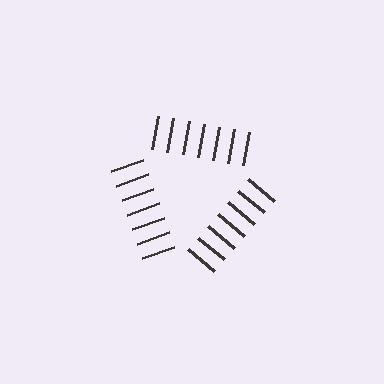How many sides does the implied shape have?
3 sides — the line-ends trace a triangle.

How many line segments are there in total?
21 — 7 along each of the 3 edges.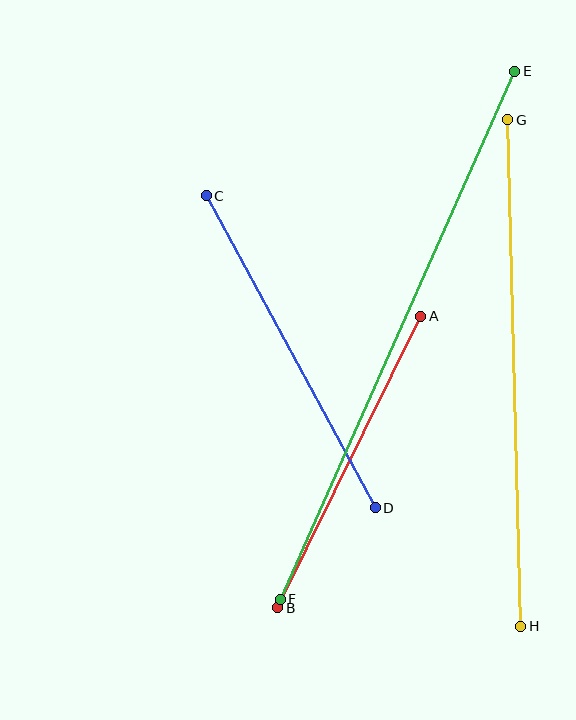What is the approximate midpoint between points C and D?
The midpoint is at approximately (291, 352) pixels.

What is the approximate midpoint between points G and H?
The midpoint is at approximately (514, 373) pixels.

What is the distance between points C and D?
The distance is approximately 355 pixels.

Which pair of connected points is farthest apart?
Points E and F are farthest apart.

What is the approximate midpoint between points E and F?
The midpoint is at approximately (398, 335) pixels.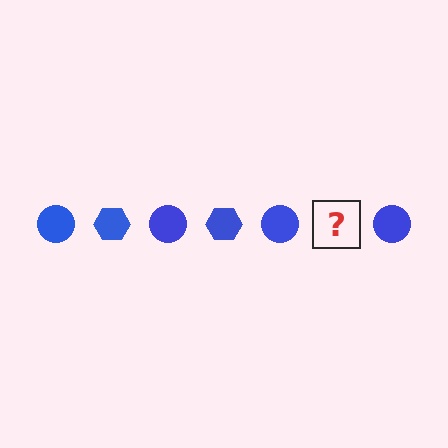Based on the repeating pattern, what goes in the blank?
The blank should be a blue hexagon.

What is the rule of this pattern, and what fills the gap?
The rule is that the pattern cycles through circle, hexagon shapes in blue. The gap should be filled with a blue hexagon.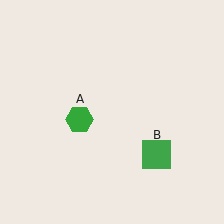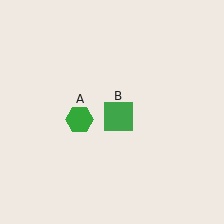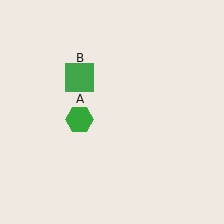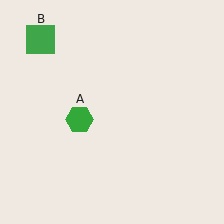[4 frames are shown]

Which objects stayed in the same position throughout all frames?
Green hexagon (object A) remained stationary.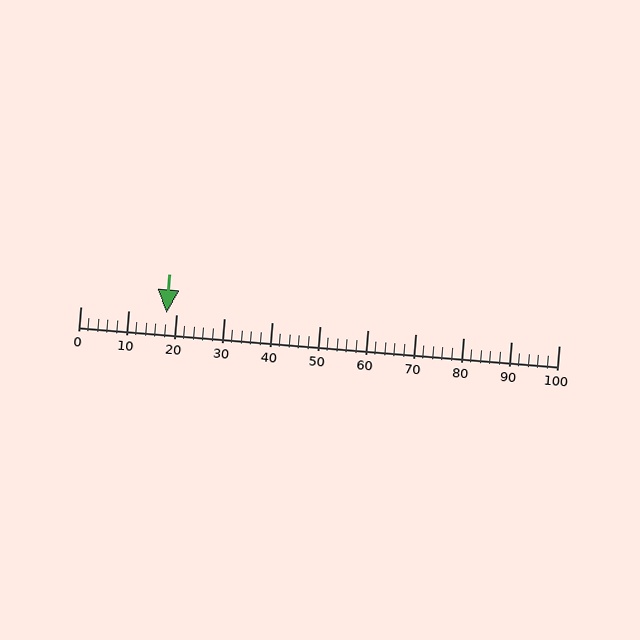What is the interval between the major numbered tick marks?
The major tick marks are spaced 10 units apart.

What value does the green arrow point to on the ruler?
The green arrow points to approximately 18.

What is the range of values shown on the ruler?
The ruler shows values from 0 to 100.